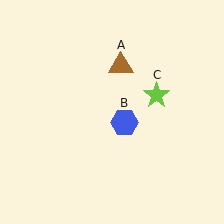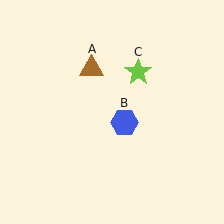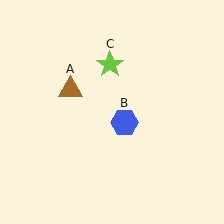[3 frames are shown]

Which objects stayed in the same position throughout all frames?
Blue hexagon (object B) remained stationary.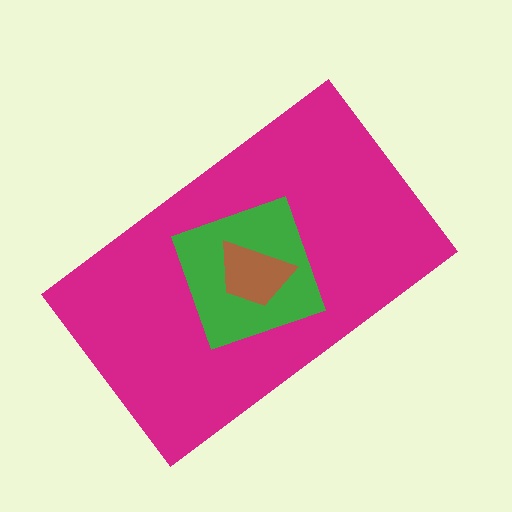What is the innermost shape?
The brown trapezoid.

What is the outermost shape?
The magenta rectangle.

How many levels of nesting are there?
3.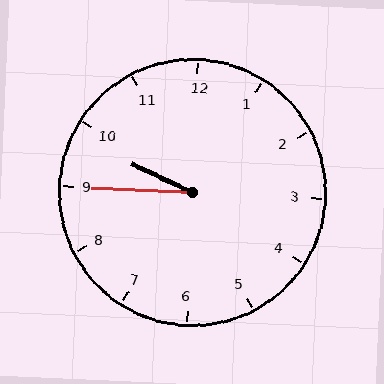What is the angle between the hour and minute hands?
Approximately 22 degrees.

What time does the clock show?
9:45.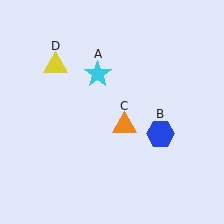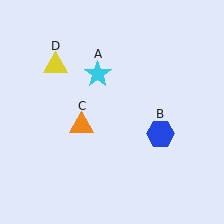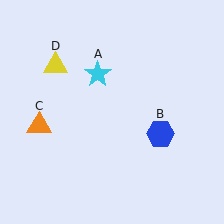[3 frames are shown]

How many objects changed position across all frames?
1 object changed position: orange triangle (object C).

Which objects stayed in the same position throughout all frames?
Cyan star (object A) and blue hexagon (object B) and yellow triangle (object D) remained stationary.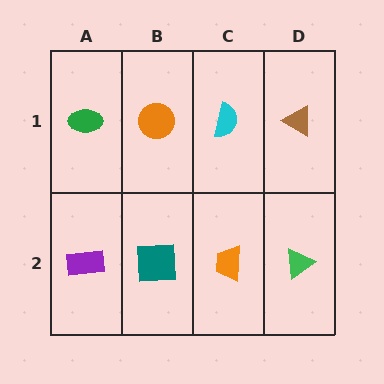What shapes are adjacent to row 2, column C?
A cyan semicircle (row 1, column C), a teal square (row 2, column B), a green triangle (row 2, column D).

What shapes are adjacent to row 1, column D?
A green triangle (row 2, column D), a cyan semicircle (row 1, column C).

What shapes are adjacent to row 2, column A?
A green ellipse (row 1, column A), a teal square (row 2, column B).